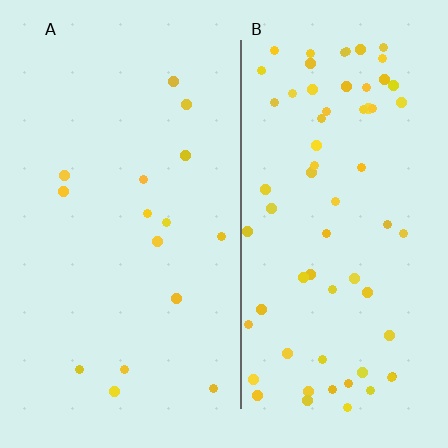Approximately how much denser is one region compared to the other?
Approximately 4.3× — region B over region A.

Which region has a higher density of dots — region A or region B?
B (the right).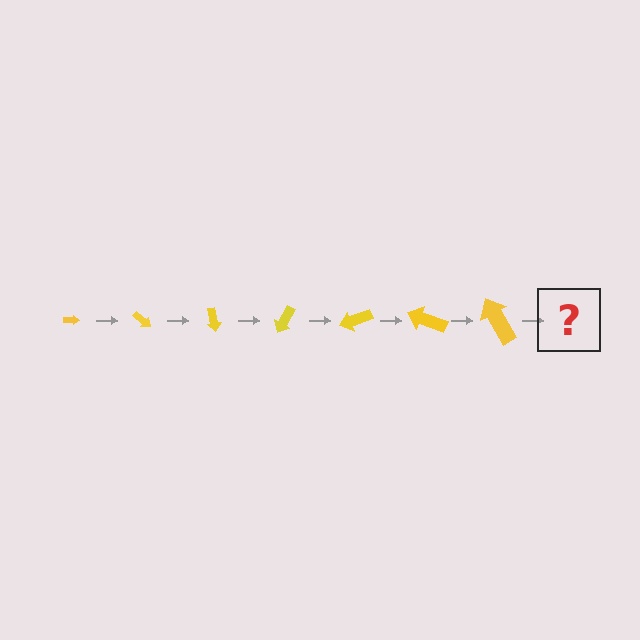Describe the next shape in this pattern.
It should be an arrow, larger than the previous one and rotated 280 degrees from the start.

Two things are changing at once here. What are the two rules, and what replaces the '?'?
The two rules are that the arrow grows larger each step and it rotates 40 degrees each step. The '?' should be an arrow, larger than the previous one and rotated 280 degrees from the start.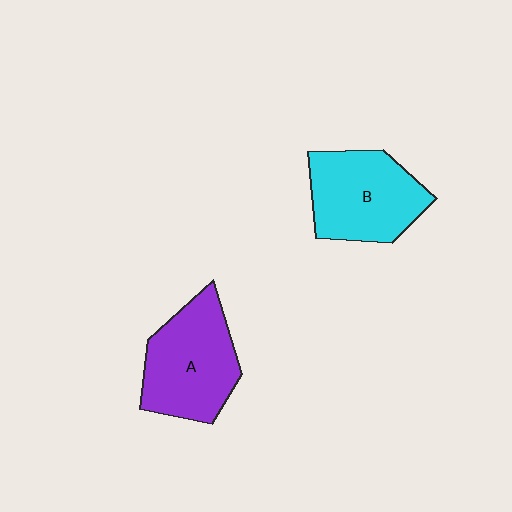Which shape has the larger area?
Shape A (purple).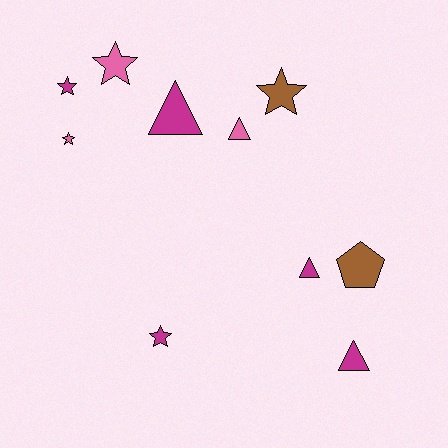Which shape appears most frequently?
Star, with 5 objects.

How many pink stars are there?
There are 2 pink stars.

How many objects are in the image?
There are 10 objects.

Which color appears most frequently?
Magenta, with 5 objects.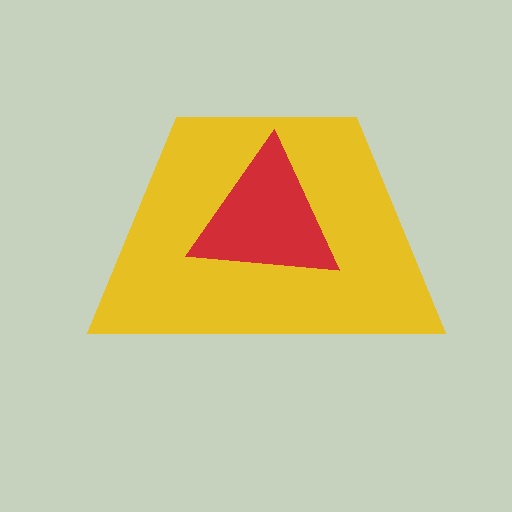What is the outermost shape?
The yellow trapezoid.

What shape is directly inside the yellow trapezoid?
The red triangle.